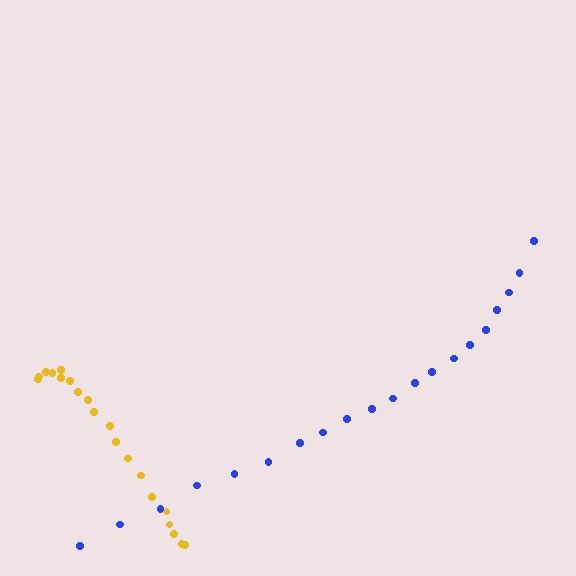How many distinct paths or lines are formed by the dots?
There are 2 distinct paths.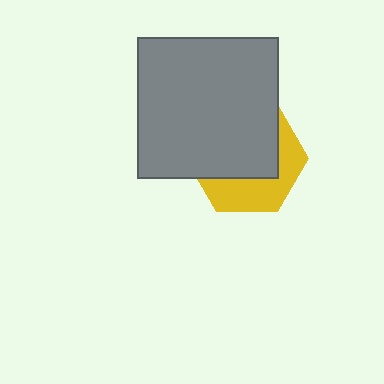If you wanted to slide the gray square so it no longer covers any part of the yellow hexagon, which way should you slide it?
Slide it up — that is the most direct way to separate the two shapes.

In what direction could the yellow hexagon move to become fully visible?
The yellow hexagon could move down. That would shift it out from behind the gray square entirely.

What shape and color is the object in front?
The object in front is a gray square.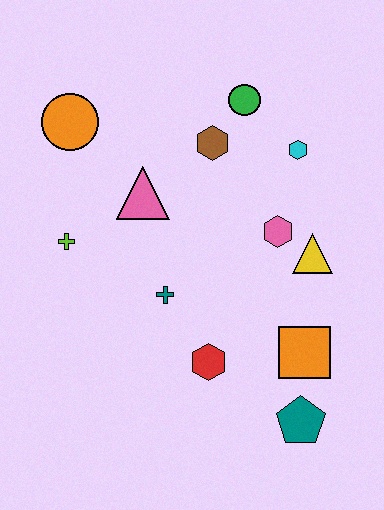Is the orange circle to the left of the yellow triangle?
Yes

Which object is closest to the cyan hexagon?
The green circle is closest to the cyan hexagon.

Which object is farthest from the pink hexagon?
The orange circle is farthest from the pink hexagon.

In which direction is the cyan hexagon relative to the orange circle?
The cyan hexagon is to the right of the orange circle.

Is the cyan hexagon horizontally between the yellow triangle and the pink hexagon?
Yes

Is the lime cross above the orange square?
Yes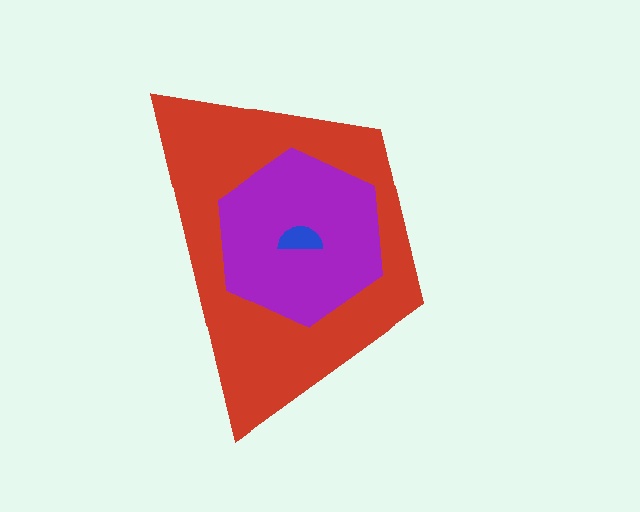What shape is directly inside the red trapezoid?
The purple hexagon.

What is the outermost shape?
The red trapezoid.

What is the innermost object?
The blue semicircle.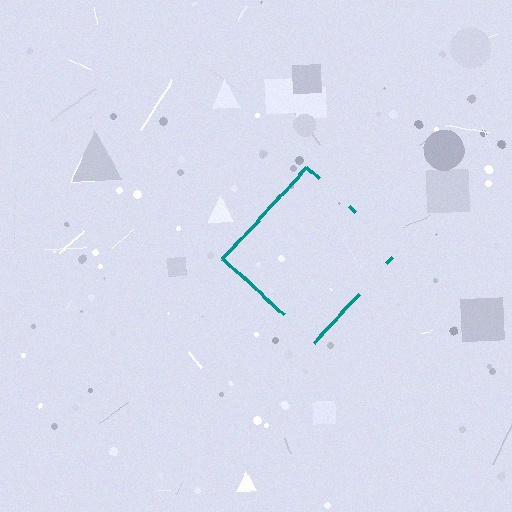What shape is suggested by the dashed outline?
The dashed outline suggests a diamond.